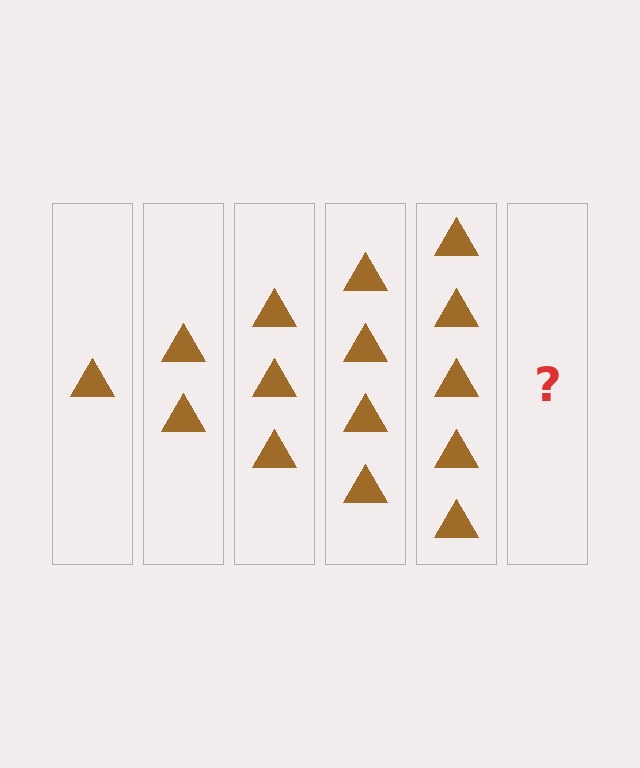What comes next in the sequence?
The next element should be 6 triangles.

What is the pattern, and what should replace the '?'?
The pattern is that each step adds one more triangle. The '?' should be 6 triangles.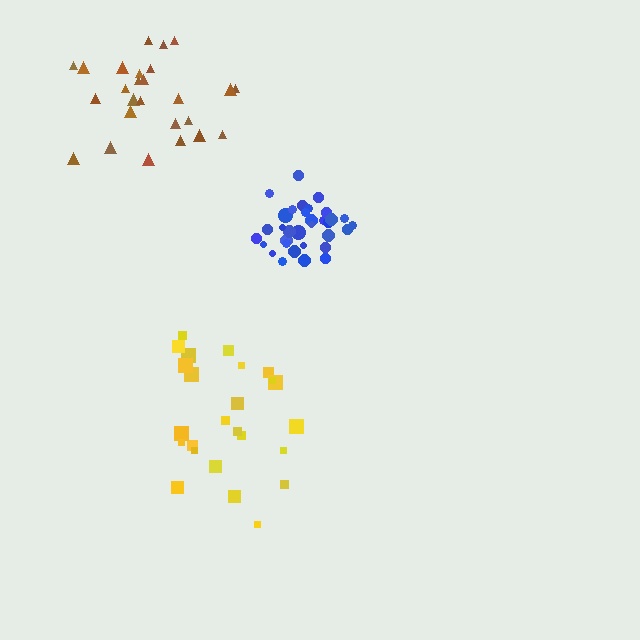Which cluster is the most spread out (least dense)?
Yellow.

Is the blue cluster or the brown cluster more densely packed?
Blue.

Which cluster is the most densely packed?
Blue.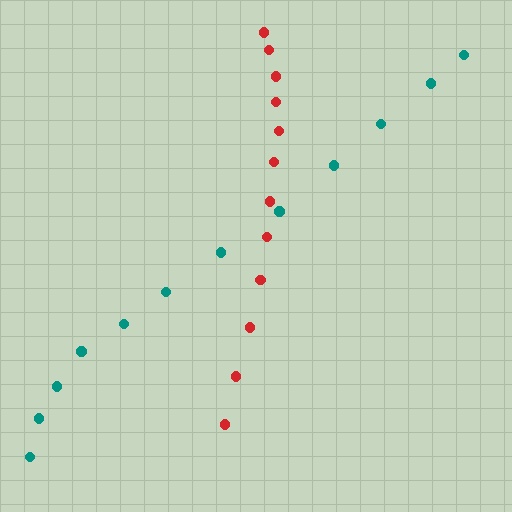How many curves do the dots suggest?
There are 2 distinct paths.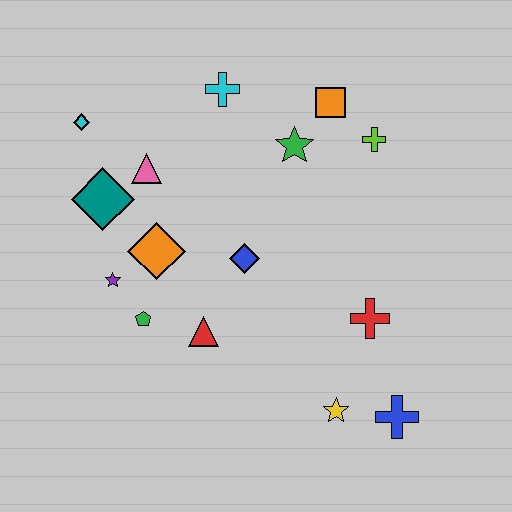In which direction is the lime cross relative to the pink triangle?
The lime cross is to the right of the pink triangle.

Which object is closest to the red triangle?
The green pentagon is closest to the red triangle.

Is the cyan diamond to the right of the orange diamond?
No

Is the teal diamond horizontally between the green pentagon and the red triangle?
No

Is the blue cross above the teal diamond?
No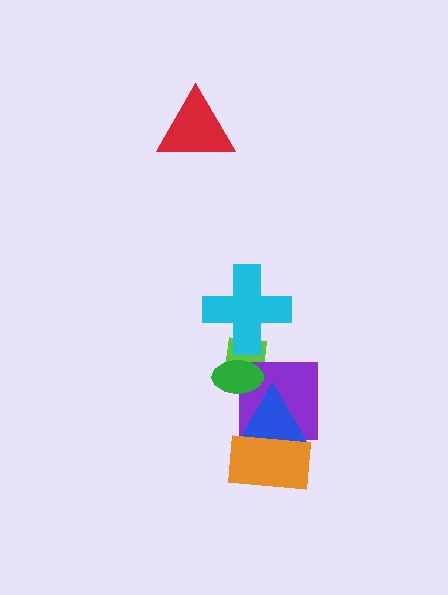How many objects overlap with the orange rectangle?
2 objects overlap with the orange rectangle.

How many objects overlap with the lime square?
3 objects overlap with the lime square.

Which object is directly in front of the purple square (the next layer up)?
The blue triangle is directly in front of the purple square.